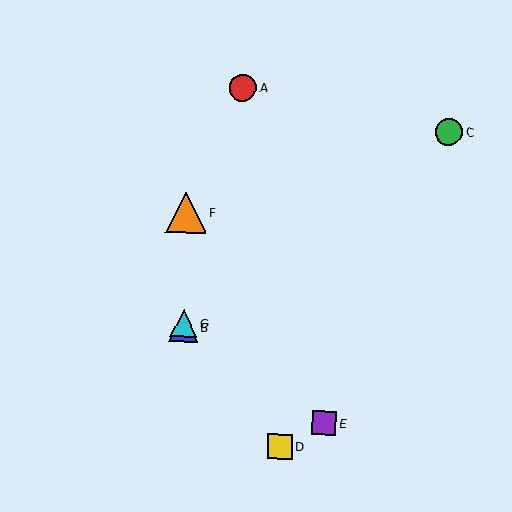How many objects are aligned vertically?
3 objects (B, F, G) are aligned vertically.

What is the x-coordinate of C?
Object C is at x≈449.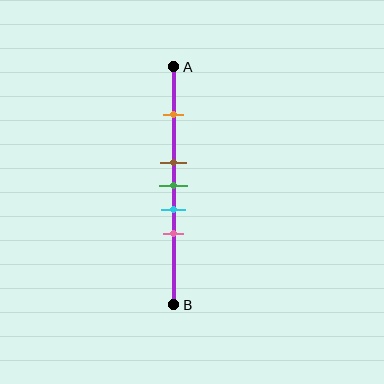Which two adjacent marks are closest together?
The brown and green marks are the closest adjacent pair.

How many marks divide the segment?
There are 5 marks dividing the segment.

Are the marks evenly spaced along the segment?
No, the marks are not evenly spaced.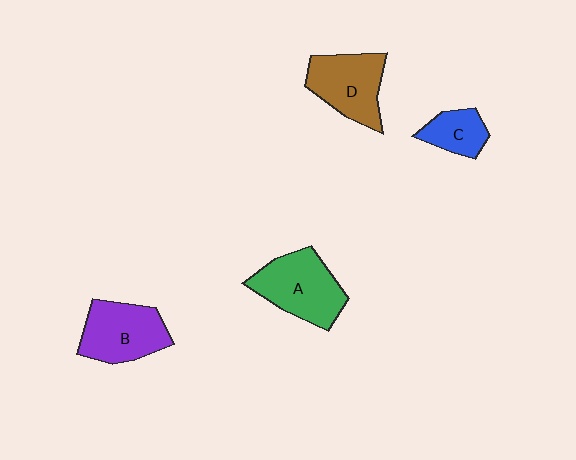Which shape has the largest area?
Shape A (green).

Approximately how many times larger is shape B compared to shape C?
Approximately 1.8 times.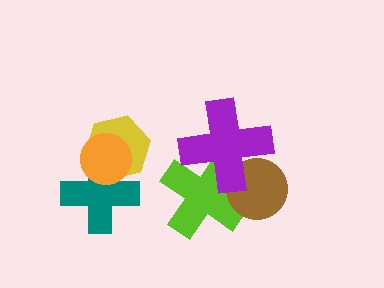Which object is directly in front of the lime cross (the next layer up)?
The brown circle is directly in front of the lime cross.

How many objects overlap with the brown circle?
2 objects overlap with the brown circle.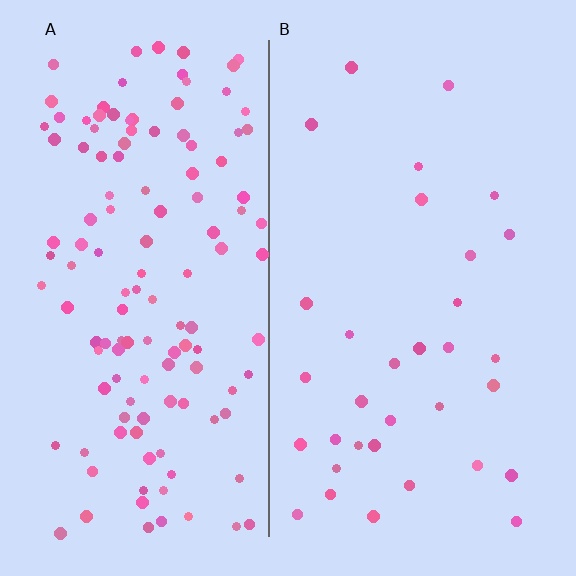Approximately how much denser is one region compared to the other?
Approximately 3.9× — region A over region B.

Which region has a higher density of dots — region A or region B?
A (the left).